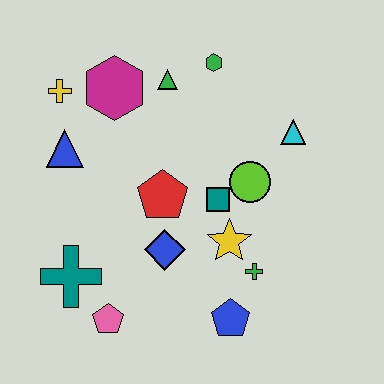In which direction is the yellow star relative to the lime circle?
The yellow star is below the lime circle.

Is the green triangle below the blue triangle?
No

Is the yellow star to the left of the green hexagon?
No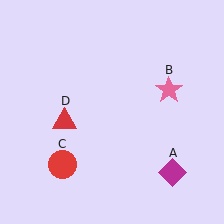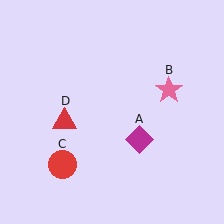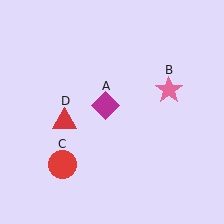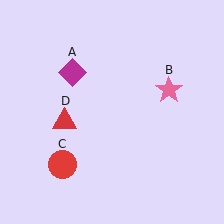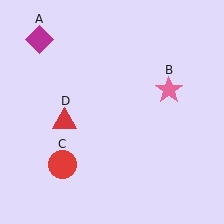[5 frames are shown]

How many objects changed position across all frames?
1 object changed position: magenta diamond (object A).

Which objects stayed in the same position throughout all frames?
Pink star (object B) and red circle (object C) and red triangle (object D) remained stationary.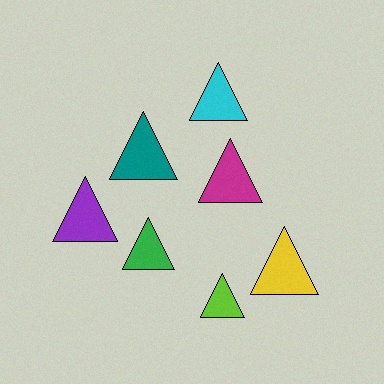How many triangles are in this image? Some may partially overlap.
There are 7 triangles.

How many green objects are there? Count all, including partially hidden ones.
There is 1 green object.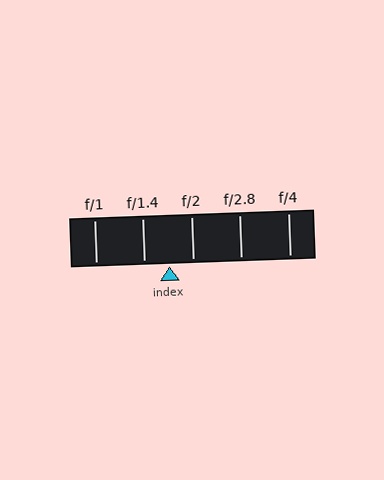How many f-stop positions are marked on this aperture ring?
There are 5 f-stop positions marked.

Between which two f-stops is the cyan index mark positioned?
The index mark is between f/1.4 and f/2.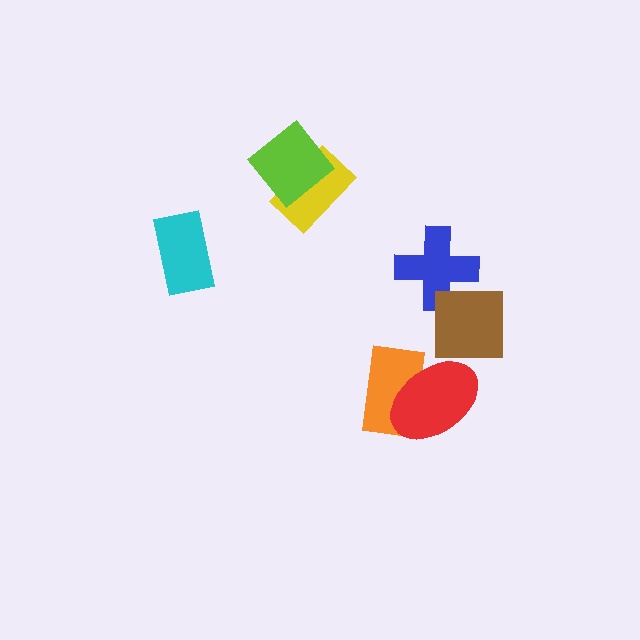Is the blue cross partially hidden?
Yes, it is partially covered by another shape.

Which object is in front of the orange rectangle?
The red ellipse is in front of the orange rectangle.